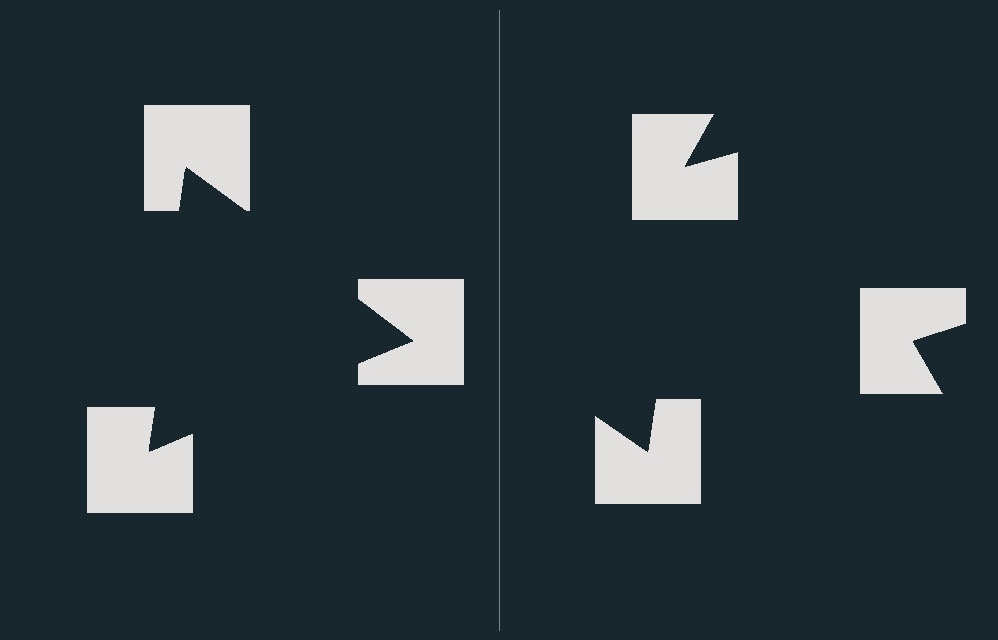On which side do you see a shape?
An illusory triangle appears on the left side. On the right side the wedge cuts are rotated, so no coherent shape forms.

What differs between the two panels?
The notched squares are positioned identically on both sides; only the wedge orientations differ. On the left they align to a triangle; on the right they are misaligned.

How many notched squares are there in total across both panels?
6 — 3 on each side.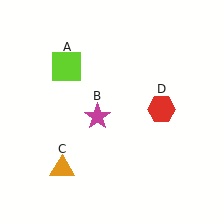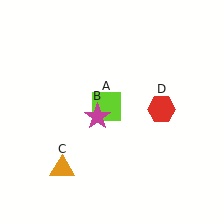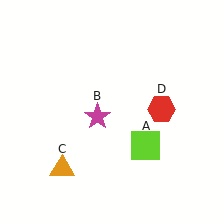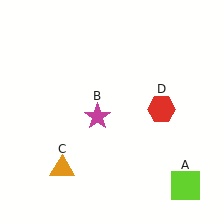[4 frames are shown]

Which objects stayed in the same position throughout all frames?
Magenta star (object B) and orange triangle (object C) and red hexagon (object D) remained stationary.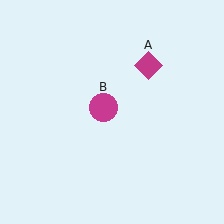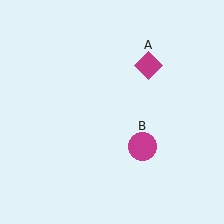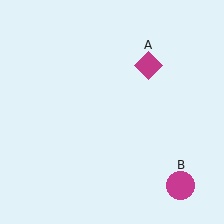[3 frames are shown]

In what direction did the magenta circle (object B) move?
The magenta circle (object B) moved down and to the right.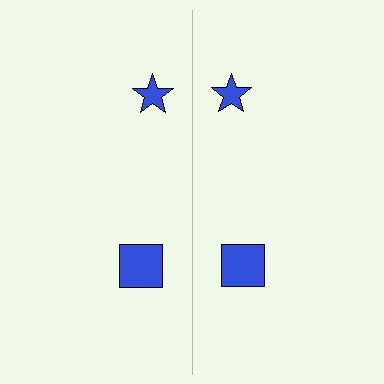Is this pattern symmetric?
Yes, this pattern has bilateral (reflection) symmetry.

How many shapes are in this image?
There are 4 shapes in this image.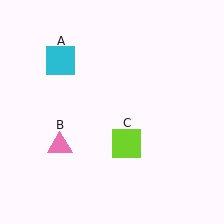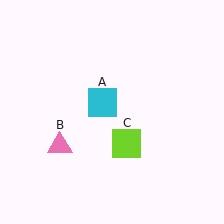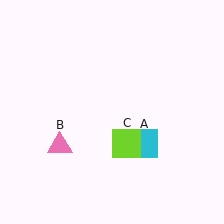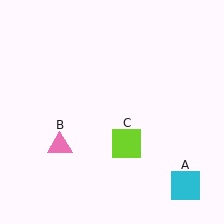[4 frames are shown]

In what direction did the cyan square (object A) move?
The cyan square (object A) moved down and to the right.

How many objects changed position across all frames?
1 object changed position: cyan square (object A).